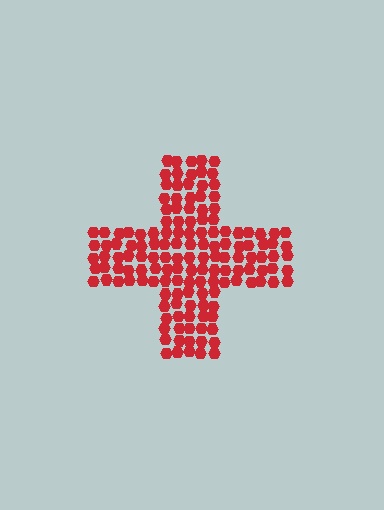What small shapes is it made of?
It is made of small hexagons.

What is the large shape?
The large shape is a cross.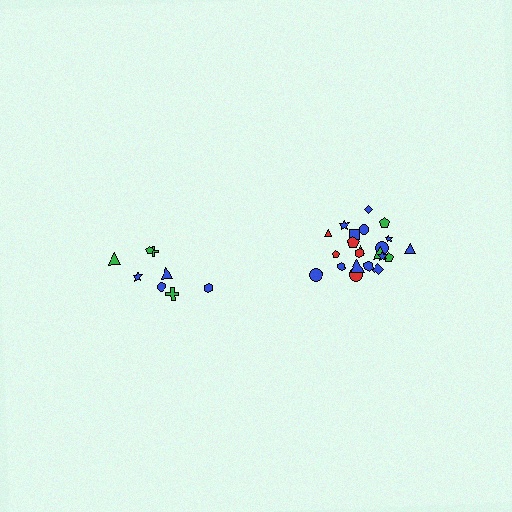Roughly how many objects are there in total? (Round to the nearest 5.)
Roughly 30 objects in total.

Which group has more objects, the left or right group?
The right group.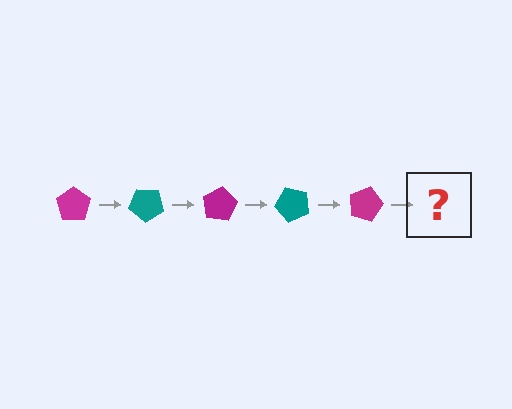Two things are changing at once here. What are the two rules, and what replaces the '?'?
The two rules are that it rotates 40 degrees each step and the color cycles through magenta and teal. The '?' should be a teal pentagon, rotated 200 degrees from the start.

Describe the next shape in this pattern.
It should be a teal pentagon, rotated 200 degrees from the start.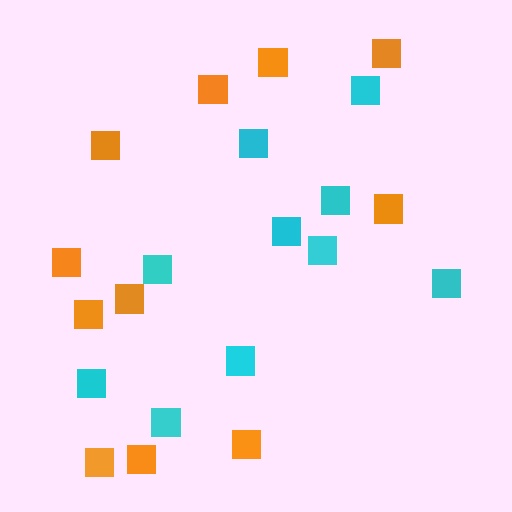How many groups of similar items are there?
There are 2 groups: one group of cyan squares (10) and one group of orange squares (11).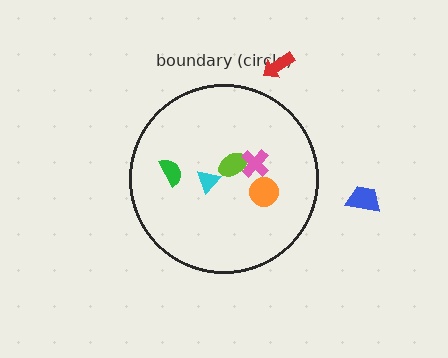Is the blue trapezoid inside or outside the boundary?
Outside.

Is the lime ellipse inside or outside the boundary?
Inside.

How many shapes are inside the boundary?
5 inside, 2 outside.